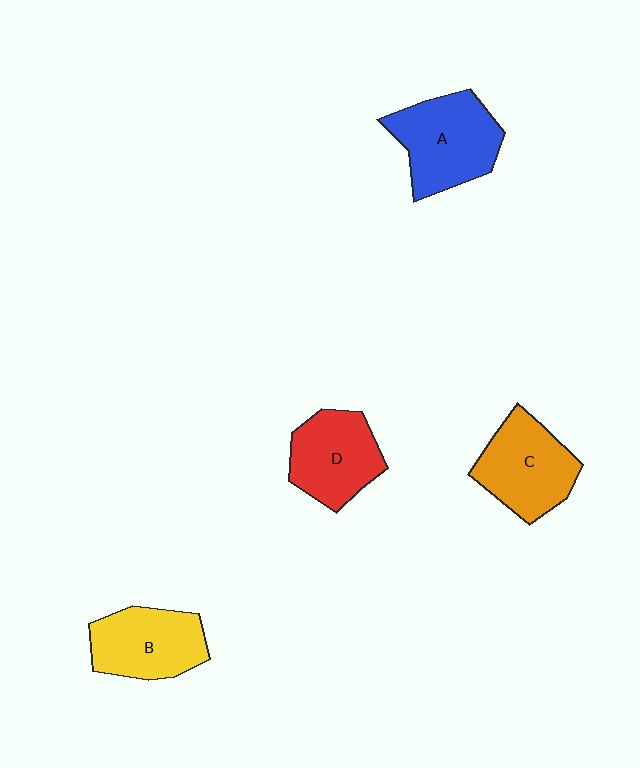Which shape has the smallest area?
Shape D (red).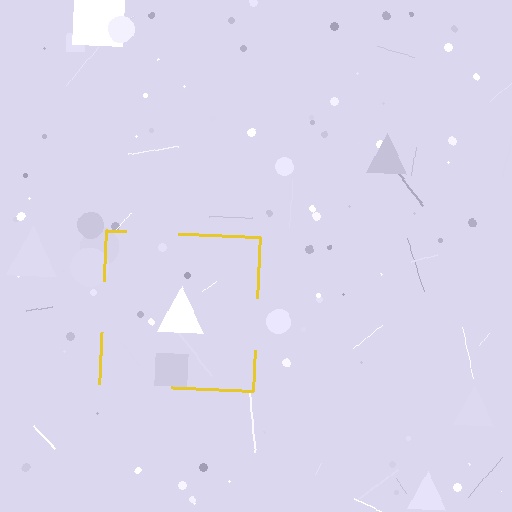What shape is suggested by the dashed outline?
The dashed outline suggests a square.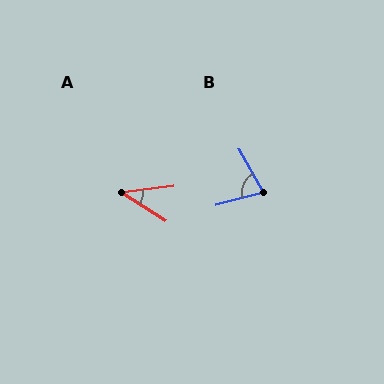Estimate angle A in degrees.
Approximately 39 degrees.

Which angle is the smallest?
A, at approximately 39 degrees.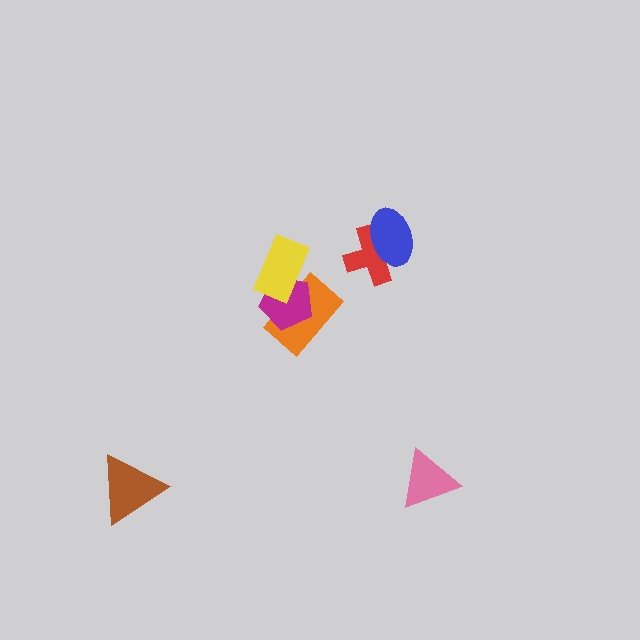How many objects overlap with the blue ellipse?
1 object overlaps with the blue ellipse.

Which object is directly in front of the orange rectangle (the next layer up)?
The magenta pentagon is directly in front of the orange rectangle.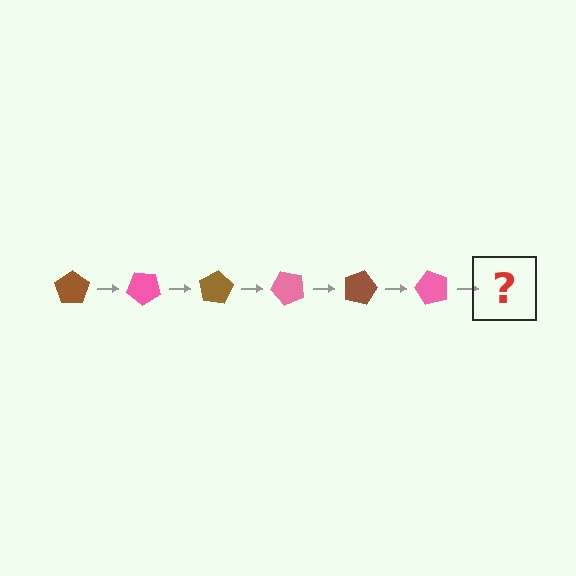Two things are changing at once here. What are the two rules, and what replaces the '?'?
The two rules are that it rotates 40 degrees each step and the color cycles through brown and pink. The '?' should be a brown pentagon, rotated 240 degrees from the start.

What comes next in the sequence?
The next element should be a brown pentagon, rotated 240 degrees from the start.